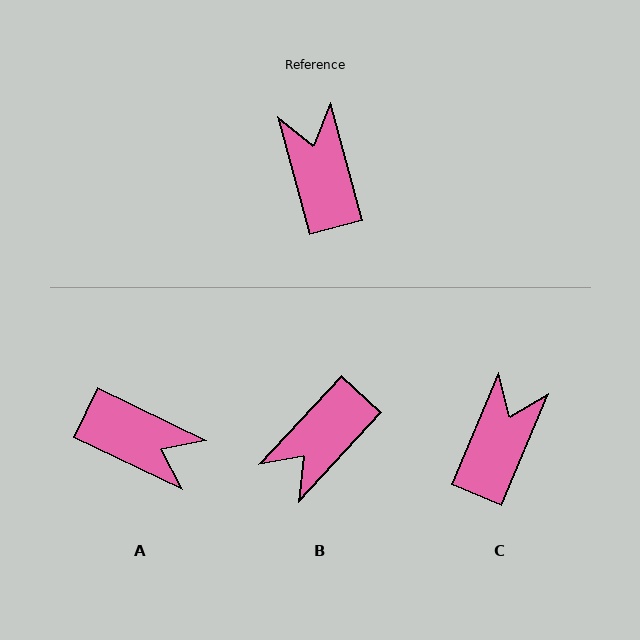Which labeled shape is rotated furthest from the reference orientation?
A, about 131 degrees away.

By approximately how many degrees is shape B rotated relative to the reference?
Approximately 122 degrees counter-clockwise.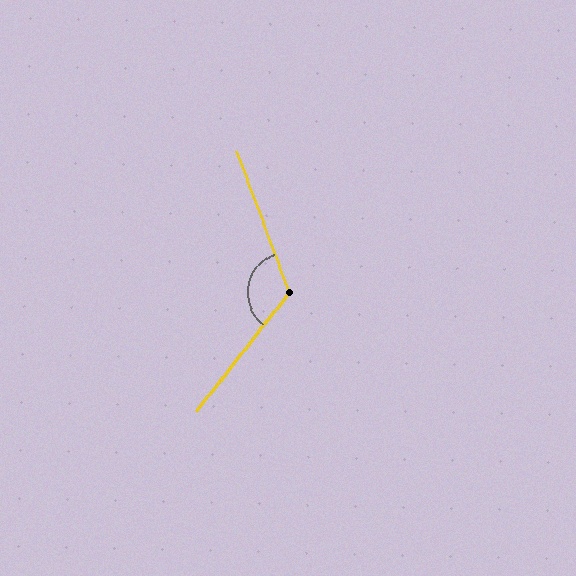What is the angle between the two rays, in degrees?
Approximately 122 degrees.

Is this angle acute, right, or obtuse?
It is obtuse.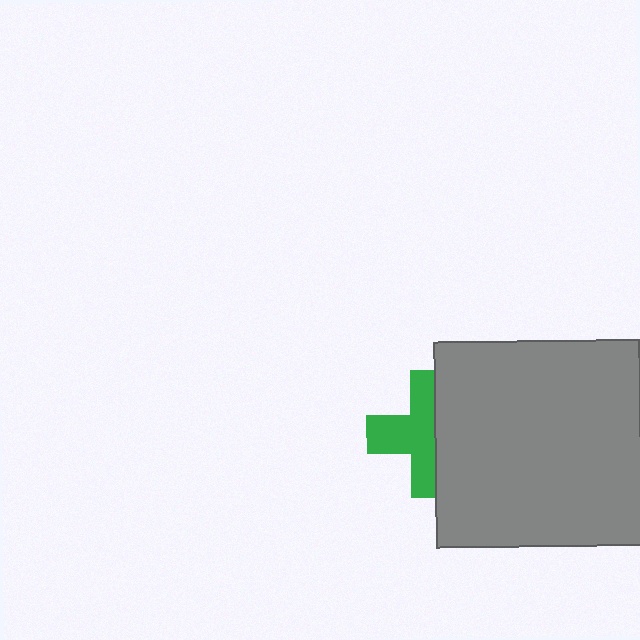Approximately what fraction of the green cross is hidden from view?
Roughly 43% of the green cross is hidden behind the gray square.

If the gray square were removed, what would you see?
You would see the complete green cross.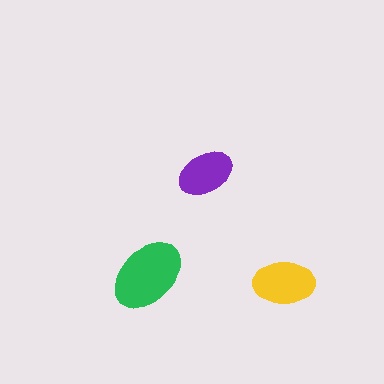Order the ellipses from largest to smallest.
the green one, the yellow one, the purple one.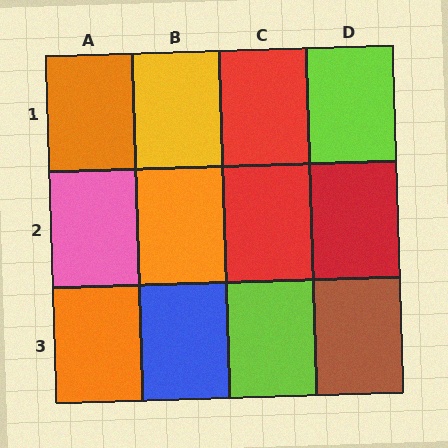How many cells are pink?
1 cell is pink.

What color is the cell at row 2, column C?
Red.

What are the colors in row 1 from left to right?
Orange, yellow, red, lime.